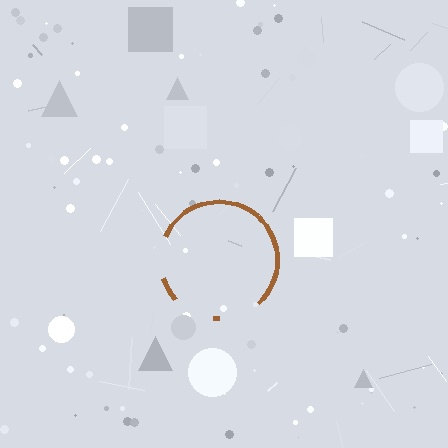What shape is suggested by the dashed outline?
The dashed outline suggests a circle.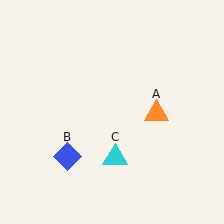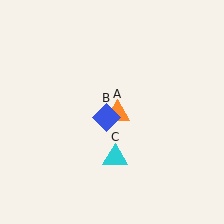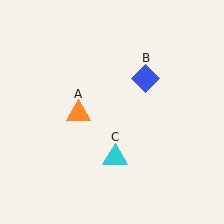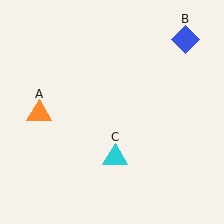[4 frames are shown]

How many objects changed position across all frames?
2 objects changed position: orange triangle (object A), blue diamond (object B).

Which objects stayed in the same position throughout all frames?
Cyan triangle (object C) remained stationary.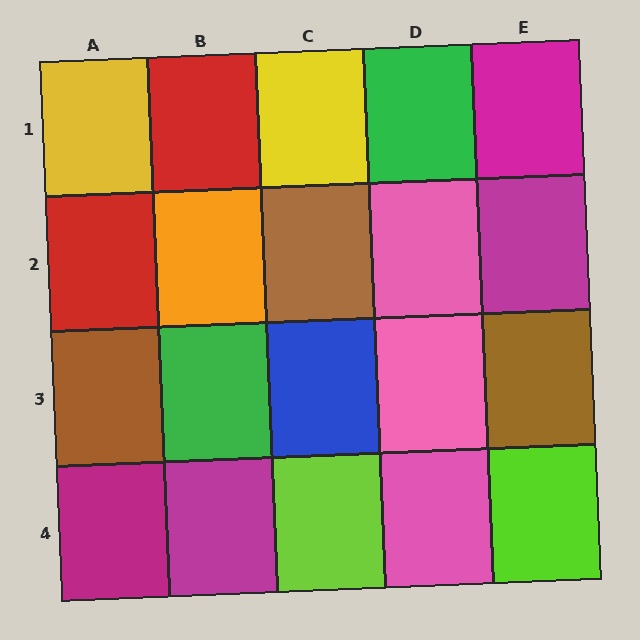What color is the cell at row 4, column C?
Lime.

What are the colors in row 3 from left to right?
Brown, green, blue, pink, brown.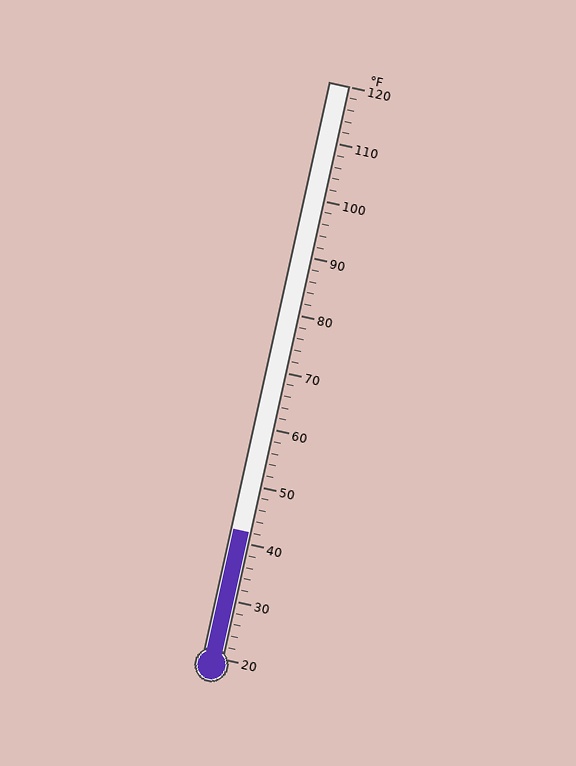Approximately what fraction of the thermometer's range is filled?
The thermometer is filled to approximately 20% of its range.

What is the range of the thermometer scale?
The thermometer scale ranges from 20°F to 120°F.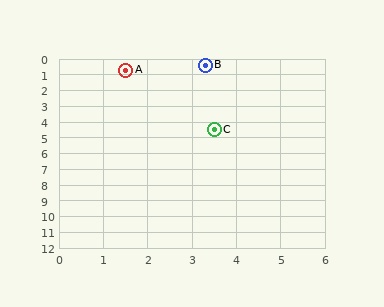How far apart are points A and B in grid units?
Points A and B are about 1.8 grid units apart.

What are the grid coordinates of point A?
Point A is at approximately (1.5, 0.7).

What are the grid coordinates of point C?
Point C is at approximately (3.5, 4.5).